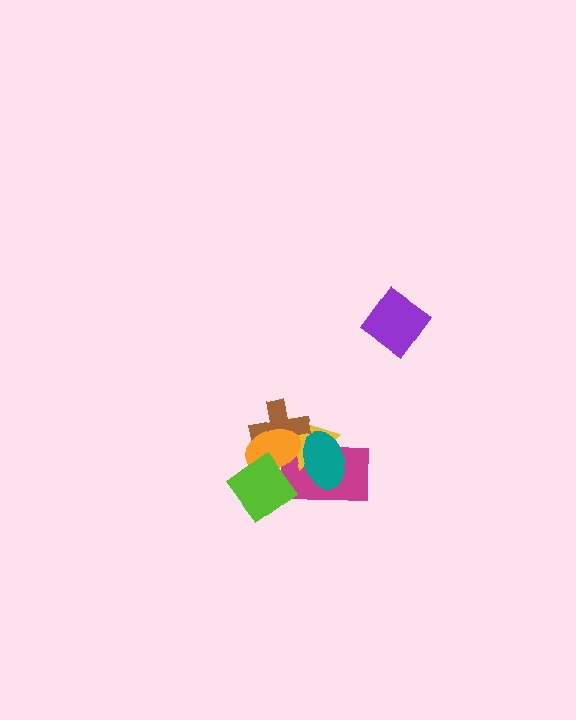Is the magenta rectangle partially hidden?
Yes, it is partially covered by another shape.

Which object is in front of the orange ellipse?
The lime diamond is in front of the orange ellipse.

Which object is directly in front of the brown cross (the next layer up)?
The teal ellipse is directly in front of the brown cross.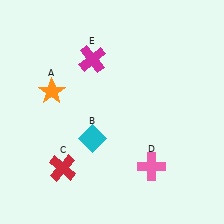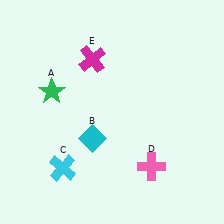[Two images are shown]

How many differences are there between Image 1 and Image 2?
There are 2 differences between the two images.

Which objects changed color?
A changed from orange to green. C changed from red to cyan.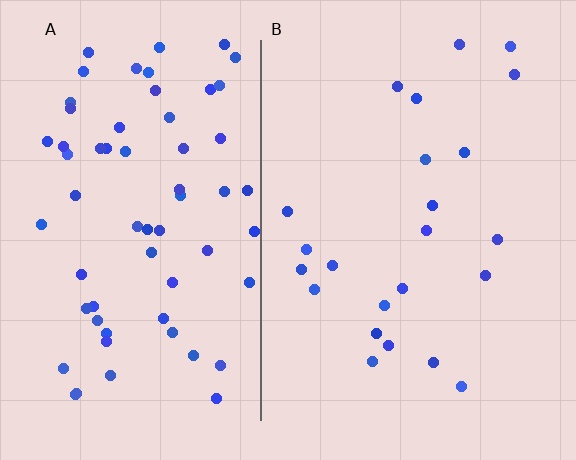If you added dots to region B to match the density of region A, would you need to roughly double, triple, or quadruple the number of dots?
Approximately triple.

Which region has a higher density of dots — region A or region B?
A (the left).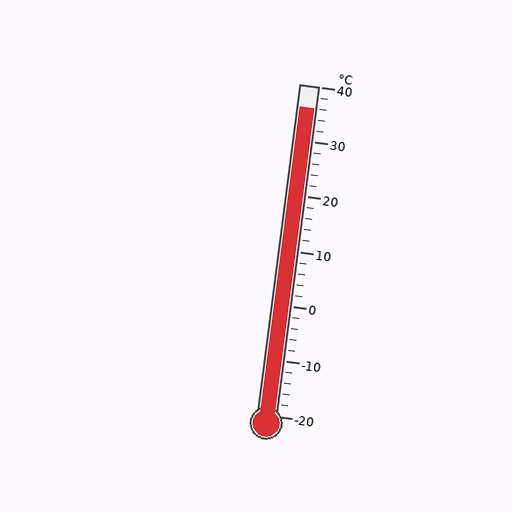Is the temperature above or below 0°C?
The temperature is above 0°C.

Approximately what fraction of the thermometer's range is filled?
The thermometer is filled to approximately 95% of its range.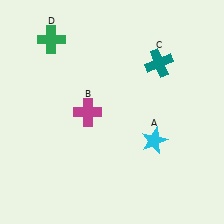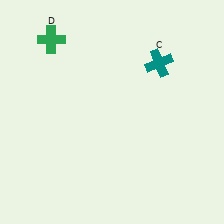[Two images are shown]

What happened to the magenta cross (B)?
The magenta cross (B) was removed in Image 2. It was in the bottom-left area of Image 1.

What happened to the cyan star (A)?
The cyan star (A) was removed in Image 2. It was in the bottom-right area of Image 1.